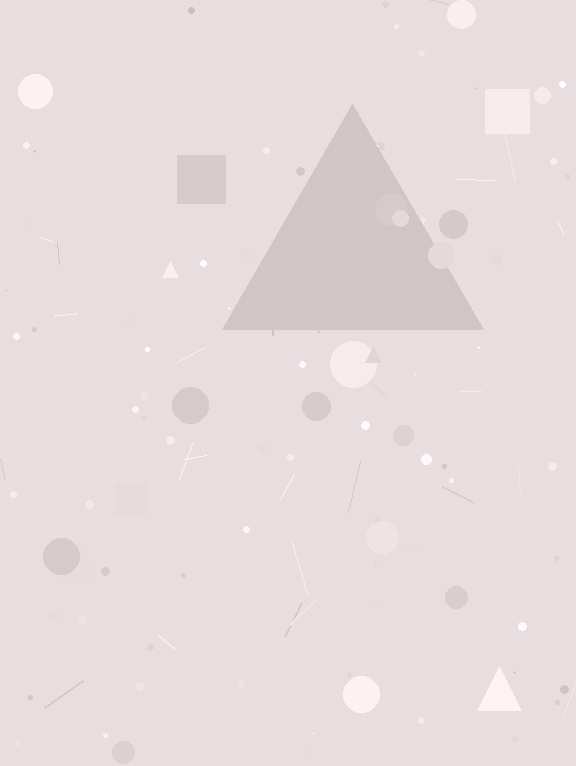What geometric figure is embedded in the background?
A triangle is embedded in the background.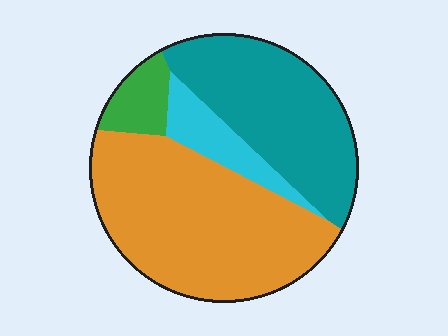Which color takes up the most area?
Orange, at roughly 50%.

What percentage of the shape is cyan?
Cyan covers 10% of the shape.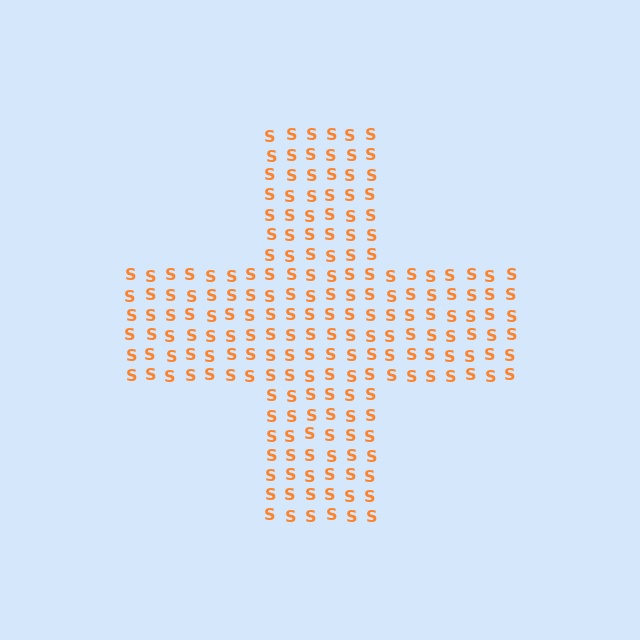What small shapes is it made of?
It is made of small letter S's.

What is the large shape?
The large shape is a cross.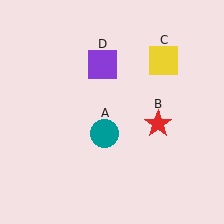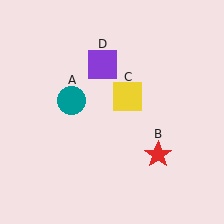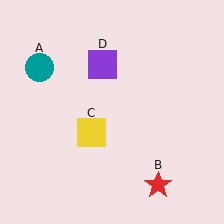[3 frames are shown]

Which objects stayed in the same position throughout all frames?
Purple square (object D) remained stationary.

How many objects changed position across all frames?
3 objects changed position: teal circle (object A), red star (object B), yellow square (object C).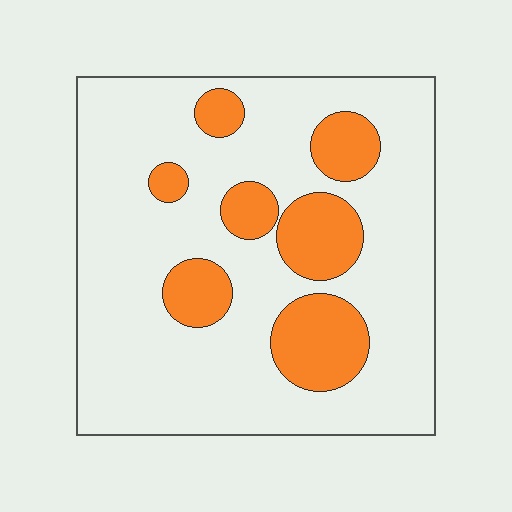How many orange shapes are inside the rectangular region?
7.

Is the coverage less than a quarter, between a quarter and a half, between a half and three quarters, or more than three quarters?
Less than a quarter.